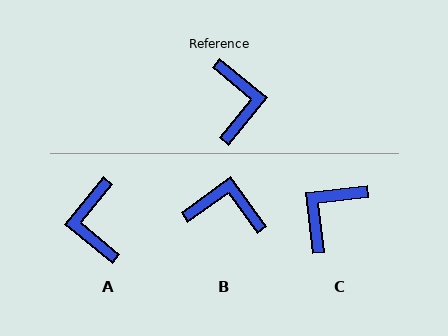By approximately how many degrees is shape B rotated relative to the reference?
Approximately 75 degrees counter-clockwise.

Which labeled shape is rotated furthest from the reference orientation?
A, about 180 degrees away.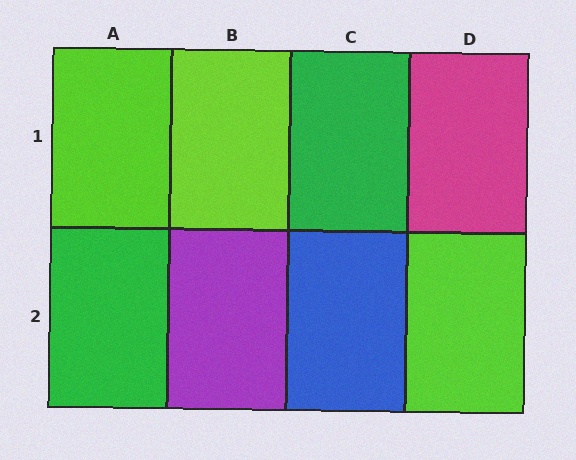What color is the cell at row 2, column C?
Blue.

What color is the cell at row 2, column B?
Purple.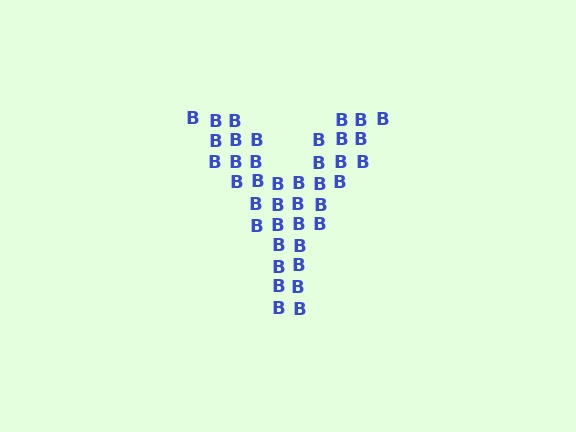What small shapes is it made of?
It is made of small letter B's.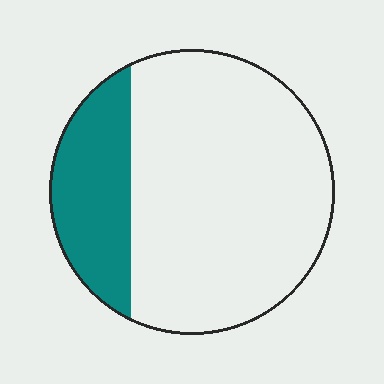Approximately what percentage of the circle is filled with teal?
Approximately 25%.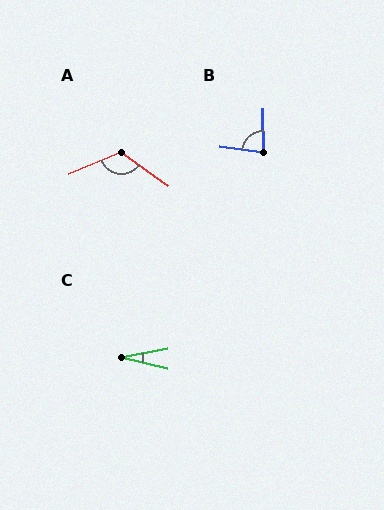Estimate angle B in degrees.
Approximately 82 degrees.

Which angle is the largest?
A, at approximately 122 degrees.